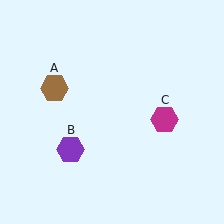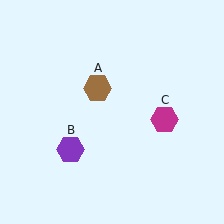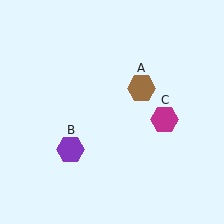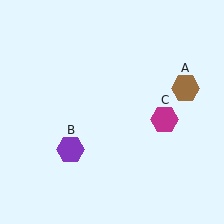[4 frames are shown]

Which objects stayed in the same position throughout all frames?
Purple hexagon (object B) and magenta hexagon (object C) remained stationary.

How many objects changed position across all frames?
1 object changed position: brown hexagon (object A).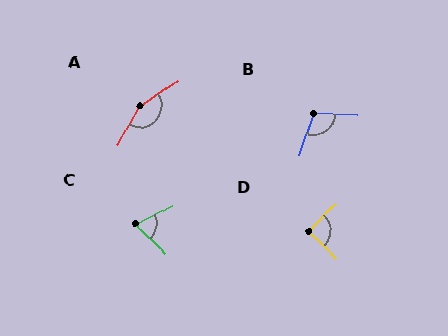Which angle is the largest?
A, at approximately 153 degrees.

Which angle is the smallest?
C, at approximately 69 degrees.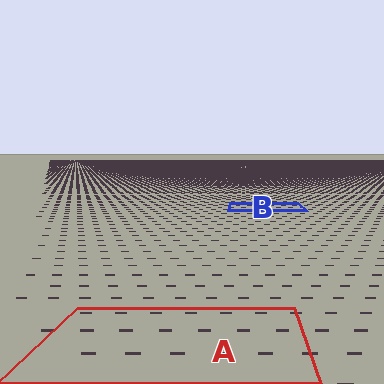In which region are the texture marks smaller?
The texture marks are smaller in region B, because it is farther away.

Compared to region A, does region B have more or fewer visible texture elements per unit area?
Region B has more texture elements per unit area — they are packed more densely because it is farther away.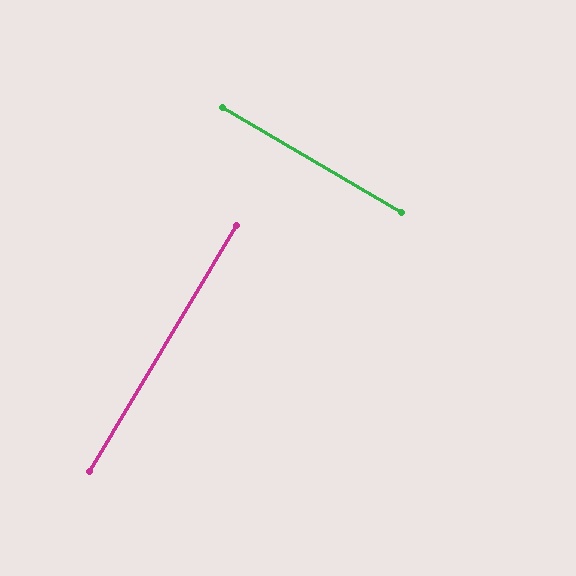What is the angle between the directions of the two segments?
Approximately 90 degrees.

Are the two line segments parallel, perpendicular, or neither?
Perpendicular — they meet at approximately 90°.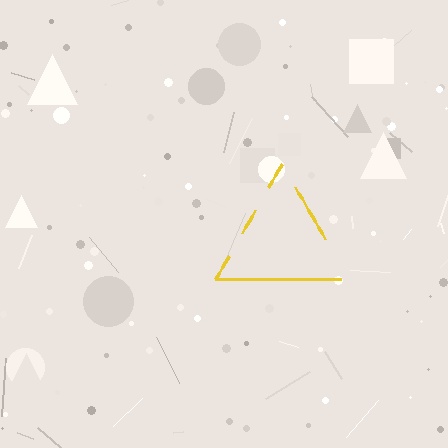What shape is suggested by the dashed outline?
The dashed outline suggests a triangle.